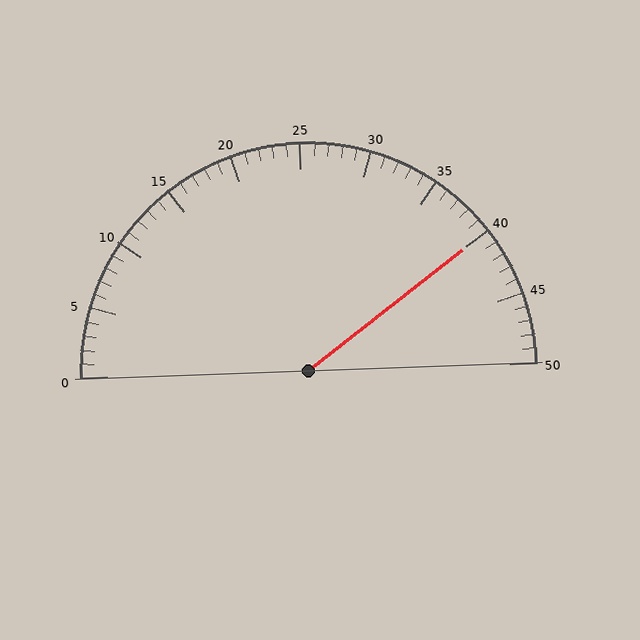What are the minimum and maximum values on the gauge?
The gauge ranges from 0 to 50.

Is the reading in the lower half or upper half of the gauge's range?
The reading is in the upper half of the range (0 to 50).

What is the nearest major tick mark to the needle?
The nearest major tick mark is 40.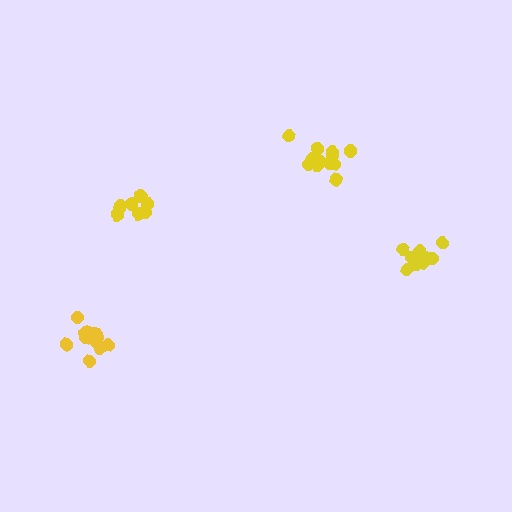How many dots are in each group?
Group 1: 12 dots, Group 2: 9 dots, Group 3: 10 dots, Group 4: 12 dots (43 total).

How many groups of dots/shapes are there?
There are 4 groups.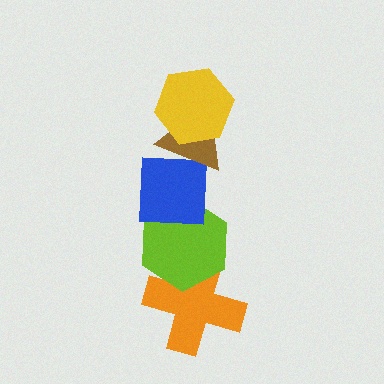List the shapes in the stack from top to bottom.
From top to bottom: the yellow hexagon, the brown triangle, the blue square, the lime hexagon, the orange cross.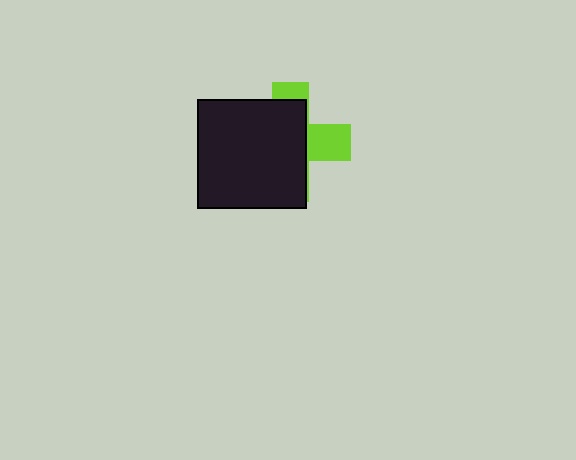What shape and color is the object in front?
The object in front is a black square.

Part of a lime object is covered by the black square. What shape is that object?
It is a cross.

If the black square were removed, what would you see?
You would see the complete lime cross.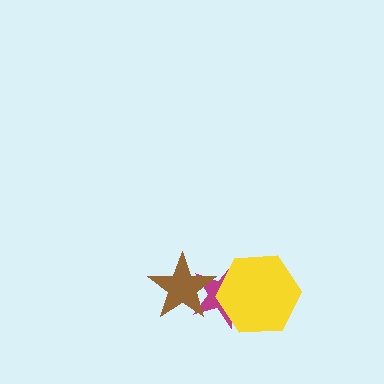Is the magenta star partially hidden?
Yes, it is partially covered by another shape.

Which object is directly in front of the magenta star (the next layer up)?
The yellow hexagon is directly in front of the magenta star.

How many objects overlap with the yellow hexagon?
1 object overlaps with the yellow hexagon.